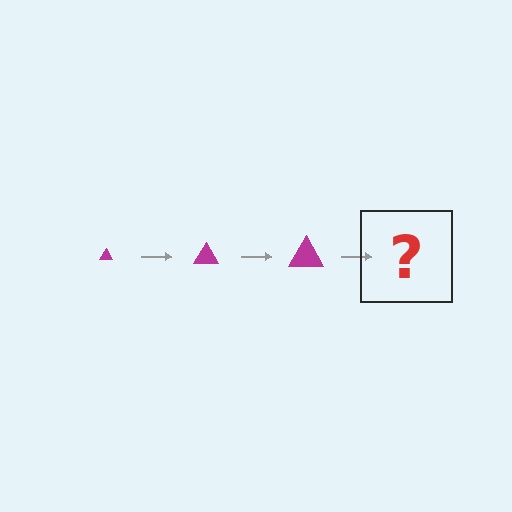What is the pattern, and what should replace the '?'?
The pattern is that the triangle gets progressively larger each step. The '?' should be a magenta triangle, larger than the previous one.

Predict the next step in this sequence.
The next step is a magenta triangle, larger than the previous one.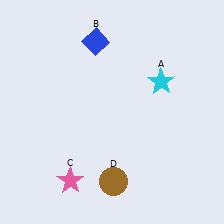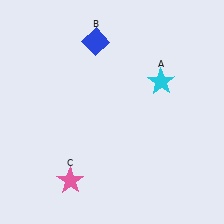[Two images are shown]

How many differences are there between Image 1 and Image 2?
There is 1 difference between the two images.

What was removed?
The brown circle (D) was removed in Image 2.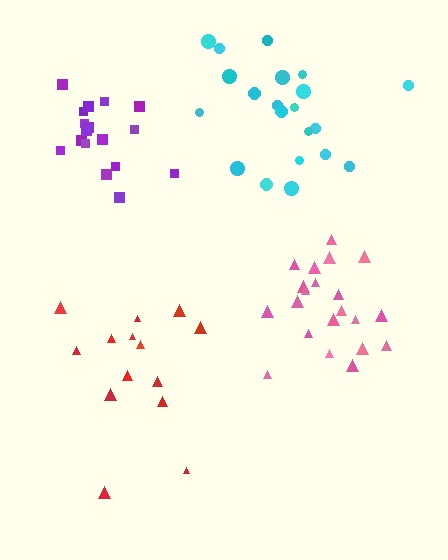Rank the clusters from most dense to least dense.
pink, cyan, purple, red.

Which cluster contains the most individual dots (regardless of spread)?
Pink (21).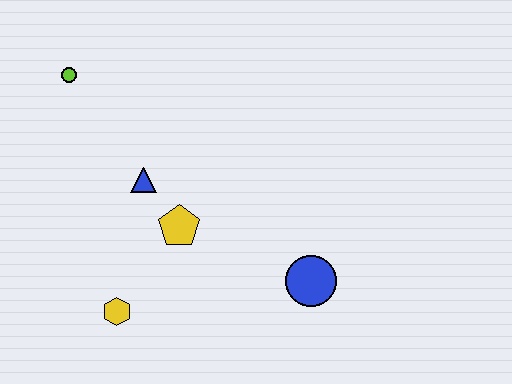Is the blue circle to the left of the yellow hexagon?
No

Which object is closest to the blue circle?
The yellow pentagon is closest to the blue circle.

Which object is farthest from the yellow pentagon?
The lime circle is farthest from the yellow pentagon.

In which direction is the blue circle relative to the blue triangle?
The blue circle is to the right of the blue triangle.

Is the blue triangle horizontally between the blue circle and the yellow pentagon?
No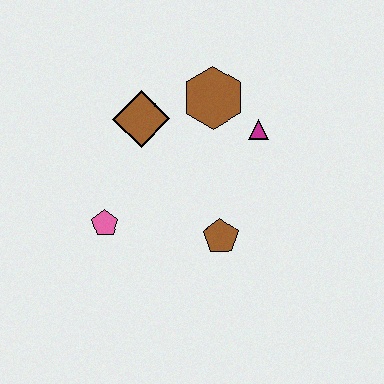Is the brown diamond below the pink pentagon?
No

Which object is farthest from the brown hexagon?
The pink pentagon is farthest from the brown hexagon.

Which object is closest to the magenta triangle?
The brown hexagon is closest to the magenta triangle.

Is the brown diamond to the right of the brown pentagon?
No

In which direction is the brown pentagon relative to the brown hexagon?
The brown pentagon is below the brown hexagon.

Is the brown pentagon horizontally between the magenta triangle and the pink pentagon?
Yes